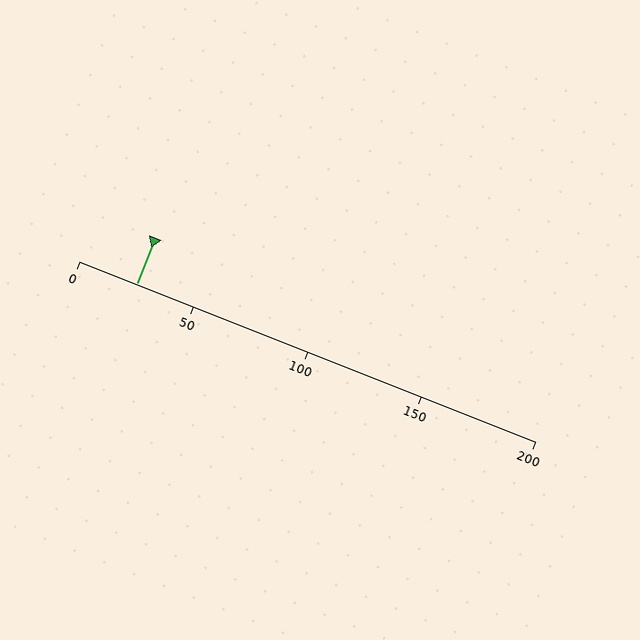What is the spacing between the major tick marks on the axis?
The major ticks are spaced 50 apart.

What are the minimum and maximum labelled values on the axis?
The axis runs from 0 to 200.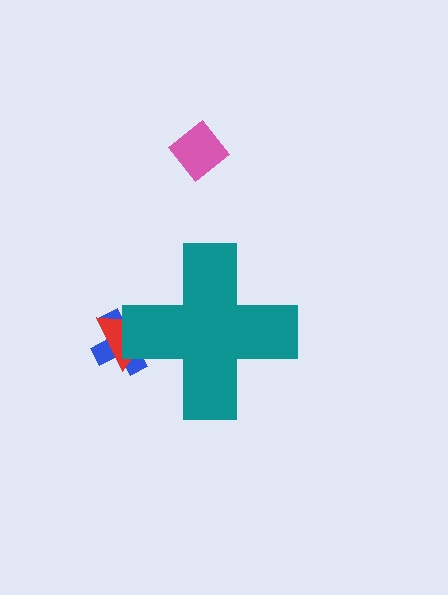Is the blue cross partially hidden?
Yes, the blue cross is partially hidden behind the teal cross.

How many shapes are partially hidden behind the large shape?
2 shapes are partially hidden.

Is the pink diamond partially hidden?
No, the pink diamond is fully visible.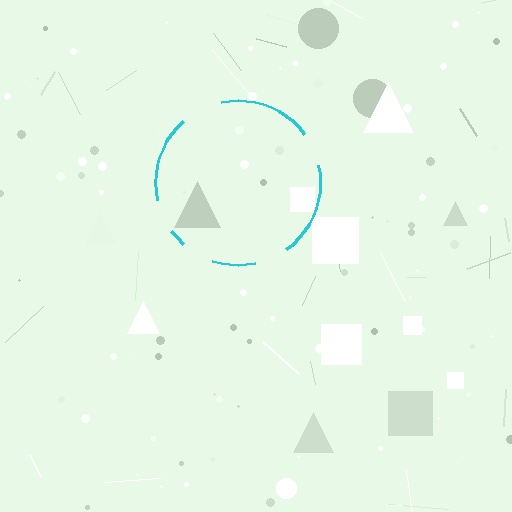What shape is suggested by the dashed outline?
The dashed outline suggests a circle.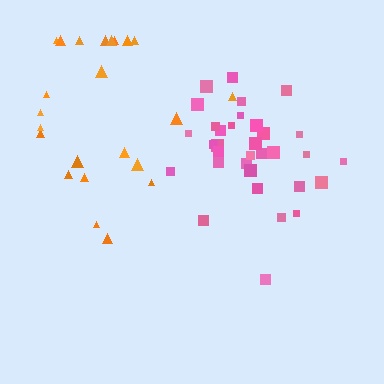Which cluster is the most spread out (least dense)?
Orange.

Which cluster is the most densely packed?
Pink.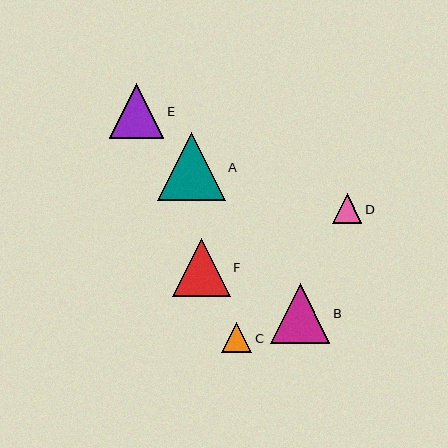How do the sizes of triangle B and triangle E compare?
Triangle B and triangle E are approximately the same size.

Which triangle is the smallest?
Triangle C is the smallest with a size of approximately 30 pixels.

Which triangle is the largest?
Triangle A is the largest with a size of approximately 68 pixels.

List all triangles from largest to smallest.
From largest to smallest: A, B, F, E, D, C.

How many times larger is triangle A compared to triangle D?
Triangle A is approximately 2.3 times the size of triangle D.